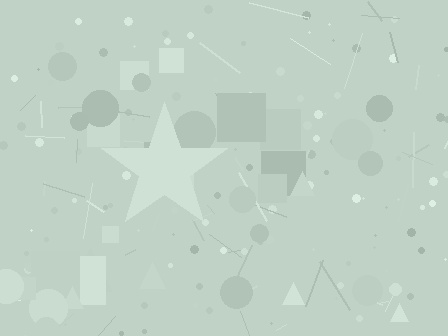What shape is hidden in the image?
A star is hidden in the image.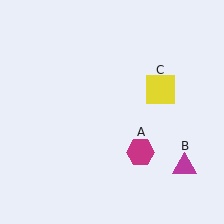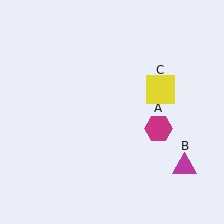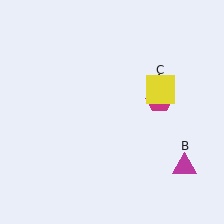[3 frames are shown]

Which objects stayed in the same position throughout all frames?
Magenta triangle (object B) and yellow square (object C) remained stationary.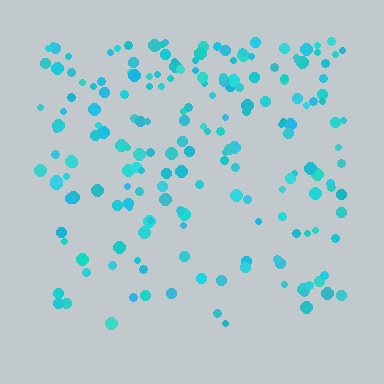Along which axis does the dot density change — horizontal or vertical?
Vertical.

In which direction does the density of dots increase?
From bottom to top, with the top side densest.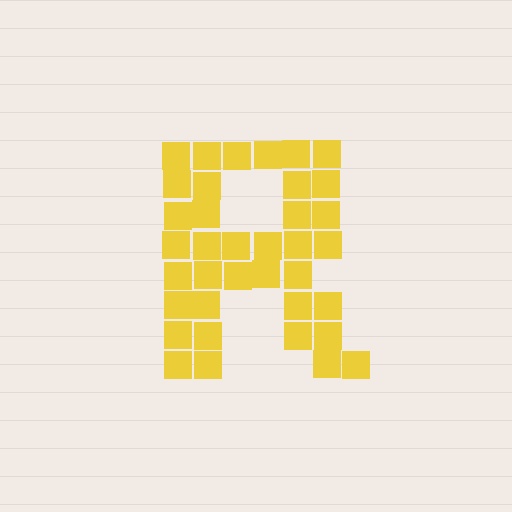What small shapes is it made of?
It is made of small squares.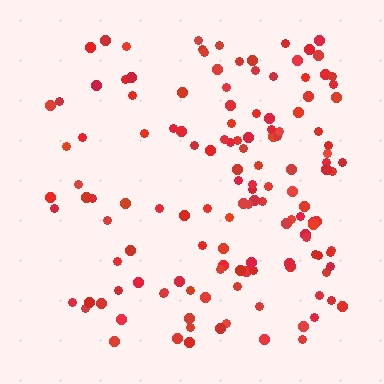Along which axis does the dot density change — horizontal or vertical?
Horizontal.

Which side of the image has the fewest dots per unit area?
The left.